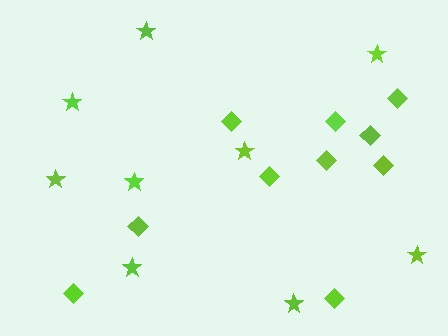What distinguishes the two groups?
There are 2 groups: one group of diamonds (10) and one group of stars (9).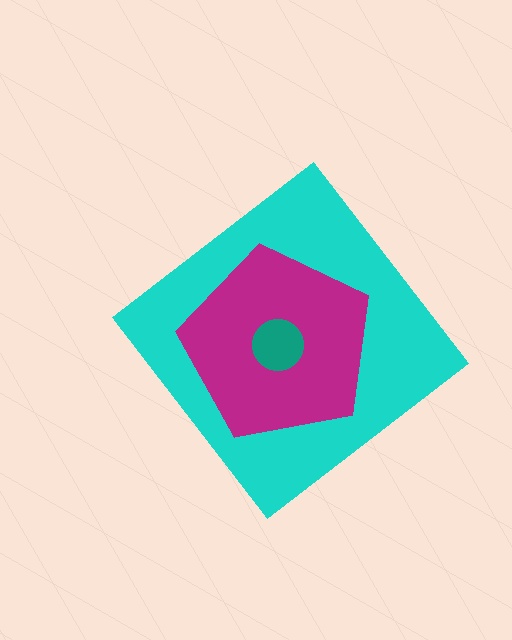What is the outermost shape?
The cyan diamond.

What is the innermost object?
The teal circle.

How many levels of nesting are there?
3.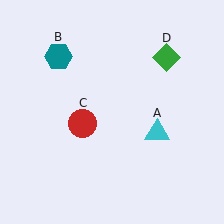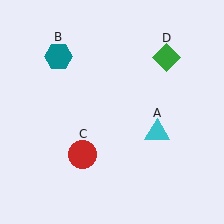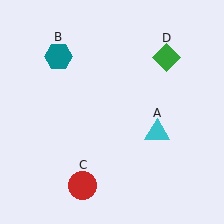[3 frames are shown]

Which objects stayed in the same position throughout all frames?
Cyan triangle (object A) and teal hexagon (object B) and green diamond (object D) remained stationary.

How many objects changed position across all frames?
1 object changed position: red circle (object C).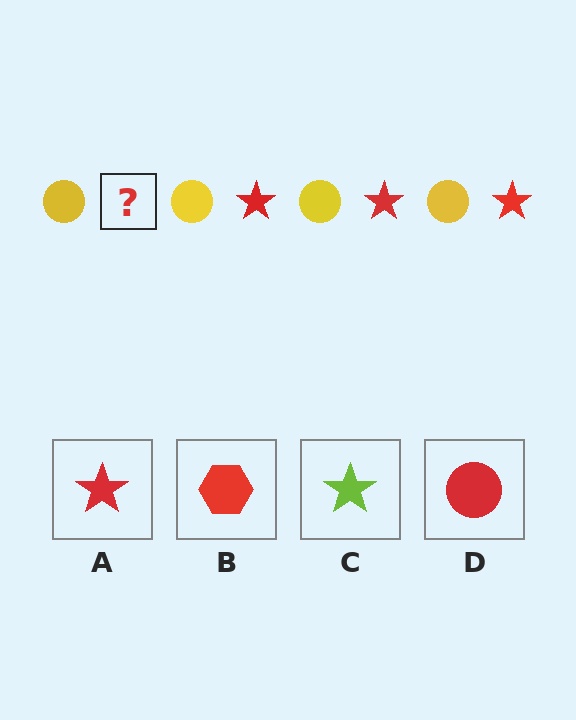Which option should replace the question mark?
Option A.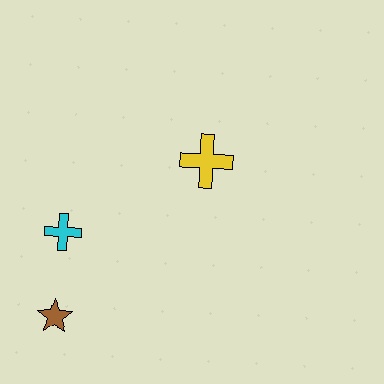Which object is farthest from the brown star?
The yellow cross is farthest from the brown star.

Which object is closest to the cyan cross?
The brown star is closest to the cyan cross.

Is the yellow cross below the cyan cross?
No